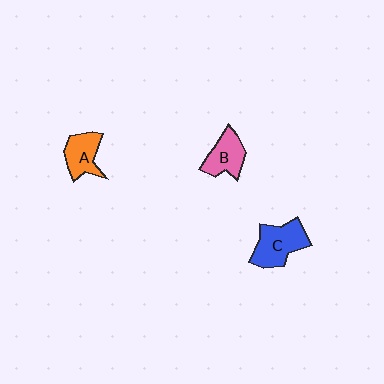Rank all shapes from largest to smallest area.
From largest to smallest: C (blue), B (pink), A (orange).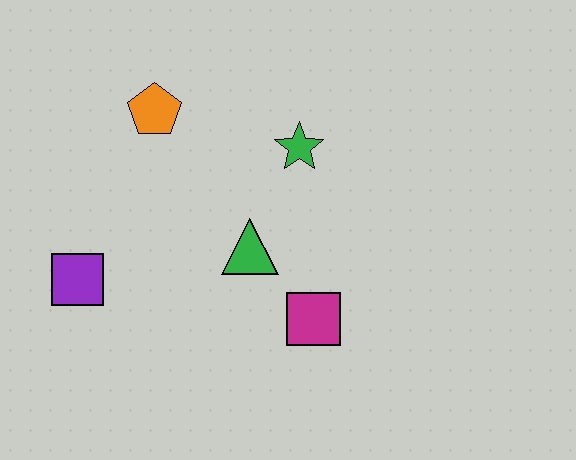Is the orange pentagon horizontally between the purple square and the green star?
Yes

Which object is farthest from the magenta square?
The orange pentagon is farthest from the magenta square.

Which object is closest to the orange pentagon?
The green star is closest to the orange pentagon.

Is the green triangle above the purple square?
Yes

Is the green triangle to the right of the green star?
No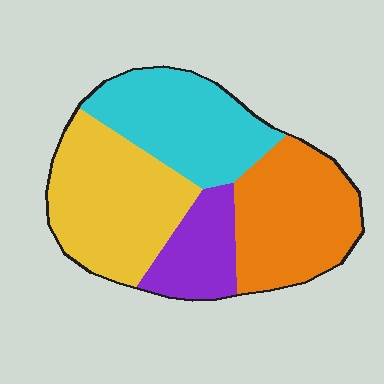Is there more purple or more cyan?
Cyan.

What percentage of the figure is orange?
Orange covers 28% of the figure.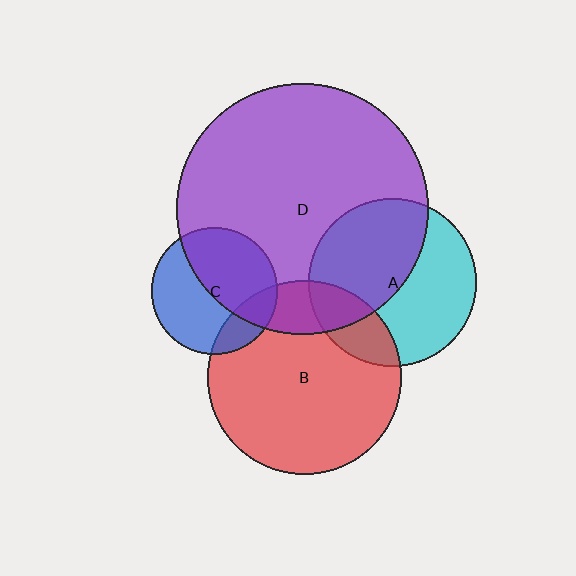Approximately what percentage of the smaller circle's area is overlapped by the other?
Approximately 50%.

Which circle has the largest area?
Circle D (purple).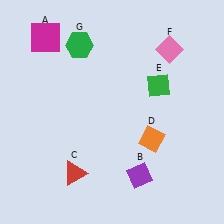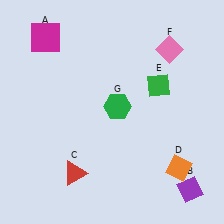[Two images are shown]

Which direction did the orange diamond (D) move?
The orange diamond (D) moved down.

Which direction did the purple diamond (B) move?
The purple diamond (B) moved right.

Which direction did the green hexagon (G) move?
The green hexagon (G) moved down.